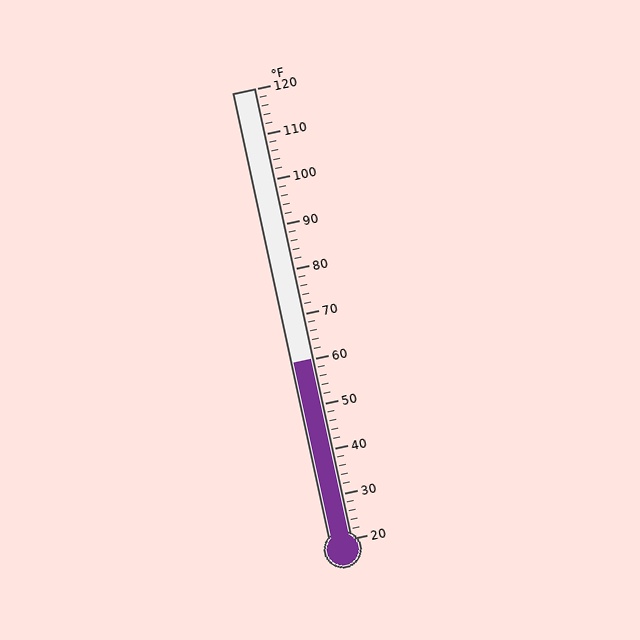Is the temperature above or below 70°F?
The temperature is below 70°F.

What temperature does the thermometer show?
The thermometer shows approximately 60°F.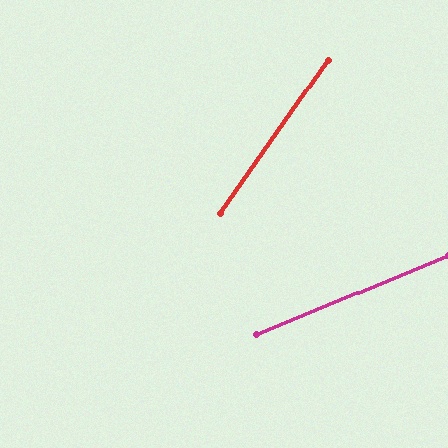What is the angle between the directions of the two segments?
Approximately 32 degrees.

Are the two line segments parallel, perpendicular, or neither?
Neither parallel nor perpendicular — they differ by about 32°.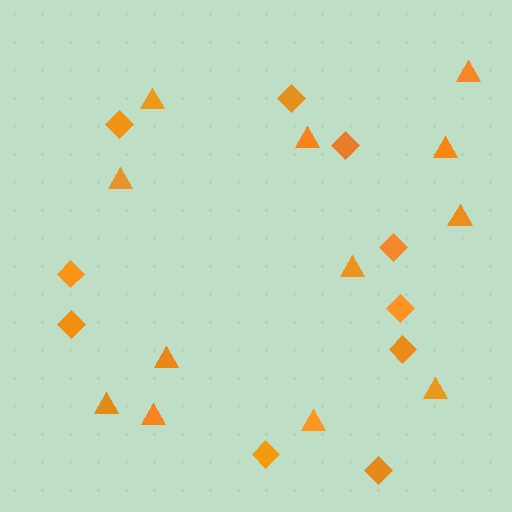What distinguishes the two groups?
There are 2 groups: one group of triangles (12) and one group of diamonds (10).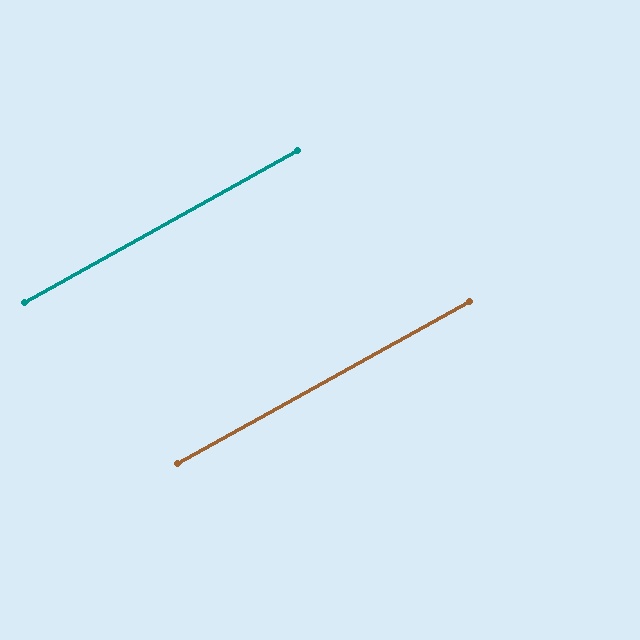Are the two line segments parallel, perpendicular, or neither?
Parallel — their directions differ by only 0.2°.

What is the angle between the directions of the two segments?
Approximately 0 degrees.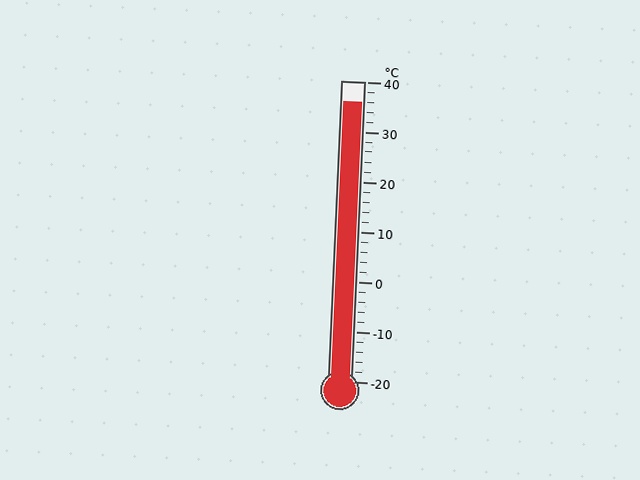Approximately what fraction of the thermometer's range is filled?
The thermometer is filled to approximately 95% of its range.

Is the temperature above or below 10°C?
The temperature is above 10°C.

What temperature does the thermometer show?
The thermometer shows approximately 36°C.